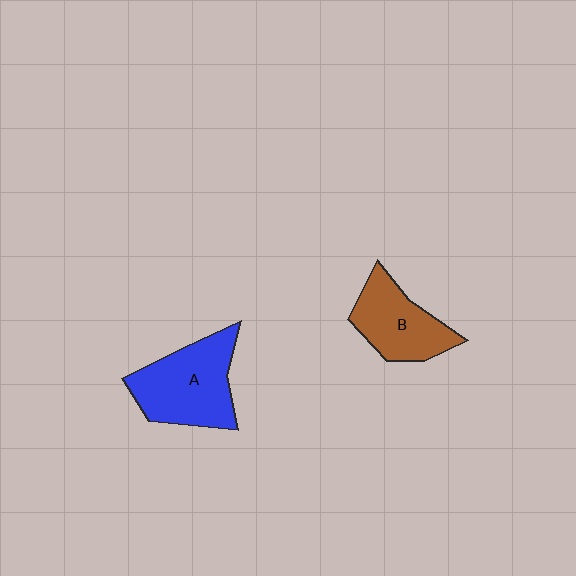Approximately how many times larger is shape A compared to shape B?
Approximately 1.3 times.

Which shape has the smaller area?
Shape B (brown).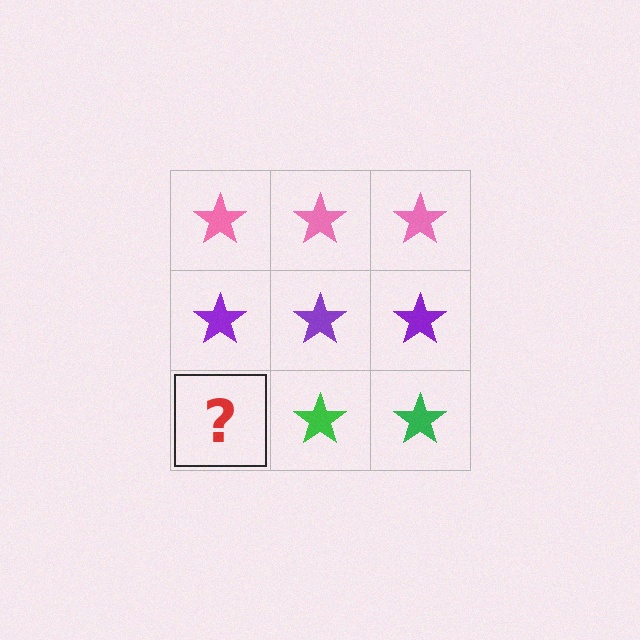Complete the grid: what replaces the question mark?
The question mark should be replaced with a green star.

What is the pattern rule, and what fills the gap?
The rule is that each row has a consistent color. The gap should be filled with a green star.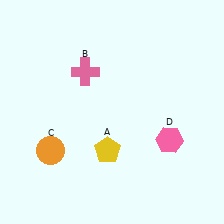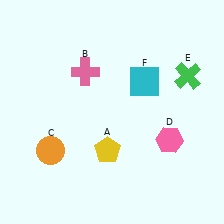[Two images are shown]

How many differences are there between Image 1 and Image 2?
There are 2 differences between the two images.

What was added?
A green cross (E), a cyan square (F) were added in Image 2.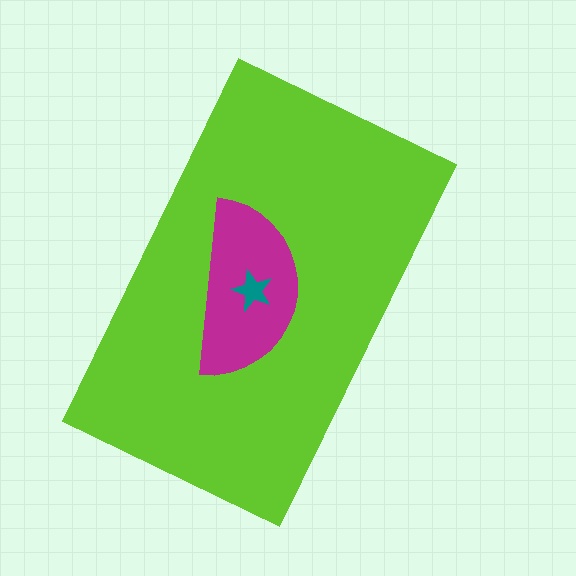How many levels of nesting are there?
3.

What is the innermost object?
The teal star.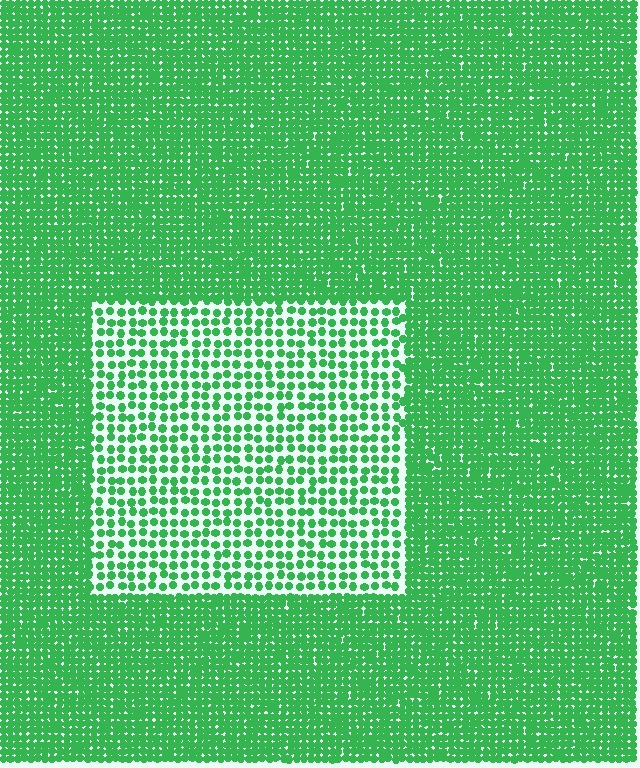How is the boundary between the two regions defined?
The boundary is defined by a change in element density (approximately 2.3x ratio). All elements are the same color, size, and shape.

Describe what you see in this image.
The image contains small green elements arranged at two different densities. A rectangle-shaped region is visible where the elements are less densely packed than the surrounding area.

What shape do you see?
I see a rectangle.